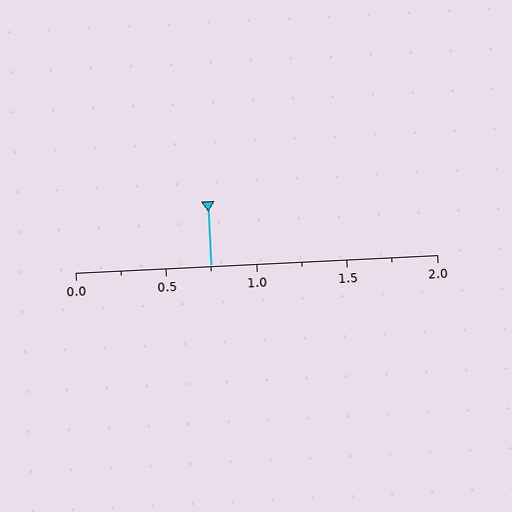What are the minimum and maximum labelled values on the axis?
The axis runs from 0.0 to 2.0.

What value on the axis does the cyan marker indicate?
The marker indicates approximately 0.75.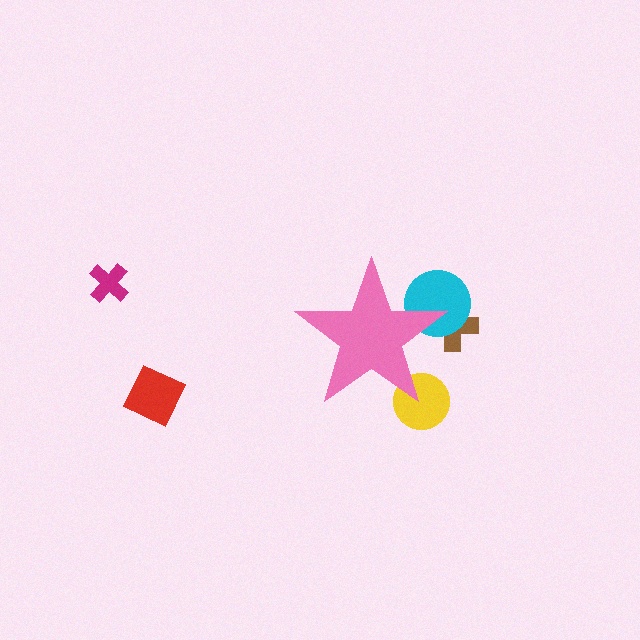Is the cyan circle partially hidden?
Yes, the cyan circle is partially hidden behind the pink star.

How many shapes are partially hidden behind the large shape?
3 shapes are partially hidden.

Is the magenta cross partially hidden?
No, the magenta cross is fully visible.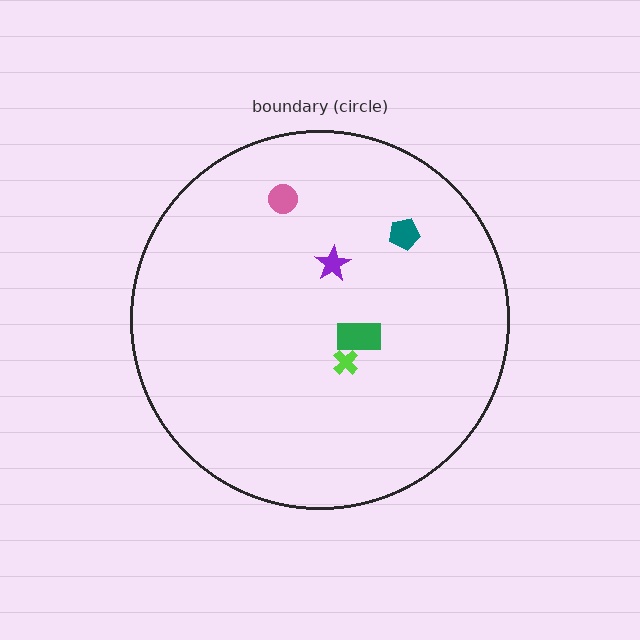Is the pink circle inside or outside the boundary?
Inside.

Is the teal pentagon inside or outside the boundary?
Inside.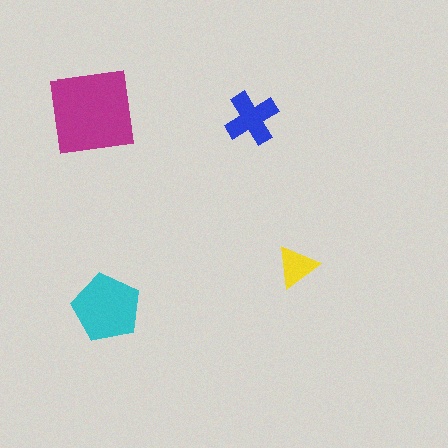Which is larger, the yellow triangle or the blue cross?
The blue cross.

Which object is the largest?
The magenta square.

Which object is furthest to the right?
The yellow triangle is rightmost.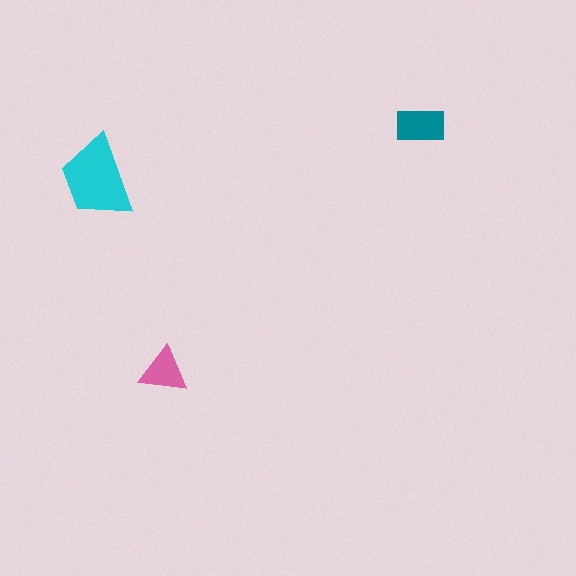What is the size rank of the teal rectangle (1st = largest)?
2nd.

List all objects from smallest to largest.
The pink triangle, the teal rectangle, the cyan trapezoid.